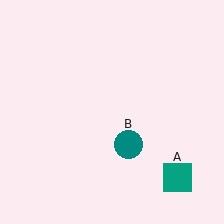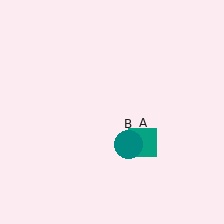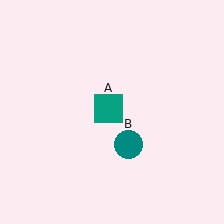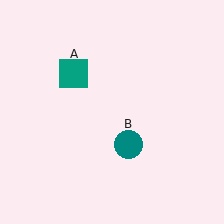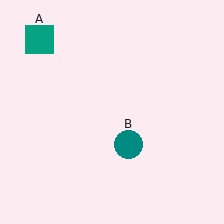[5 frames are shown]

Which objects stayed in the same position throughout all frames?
Teal circle (object B) remained stationary.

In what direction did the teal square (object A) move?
The teal square (object A) moved up and to the left.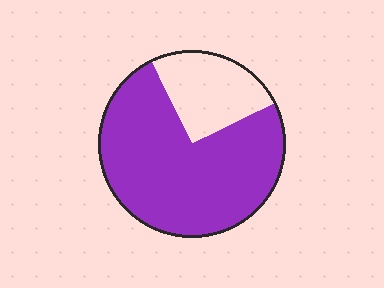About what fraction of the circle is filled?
About three quarters (3/4).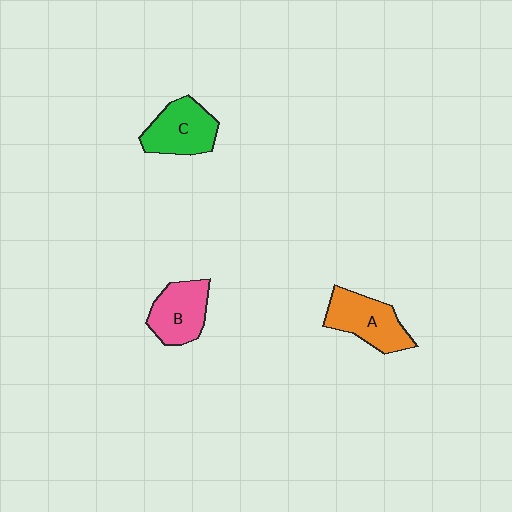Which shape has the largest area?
Shape A (orange).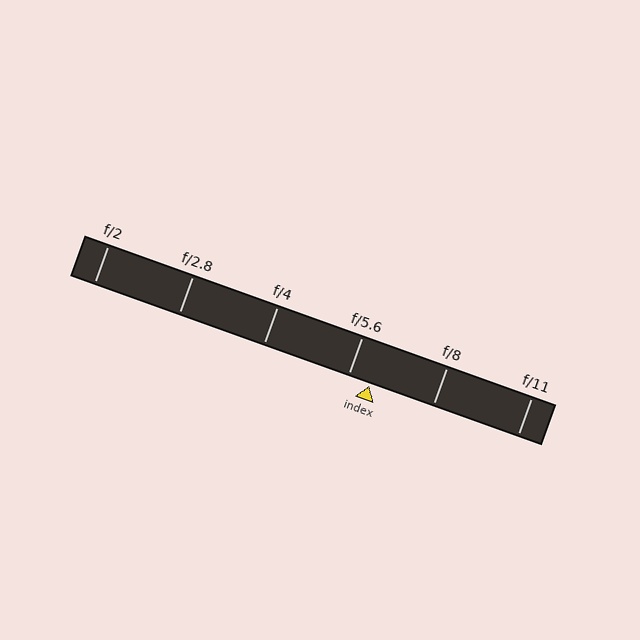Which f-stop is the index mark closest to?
The index mark is closest to f/5.6.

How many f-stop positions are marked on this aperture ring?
There are 6 f-stop positions marked.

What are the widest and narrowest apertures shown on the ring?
The widest aperture shown is f/2 and the narrowest is f/11.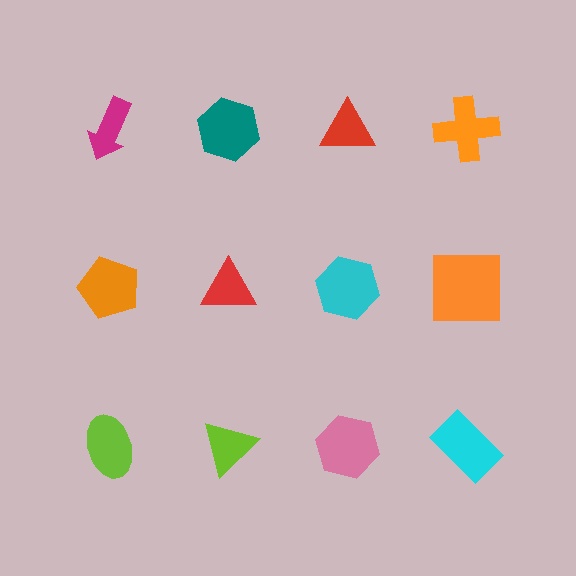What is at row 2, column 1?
An orange pentagon.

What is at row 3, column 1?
A lime ellipse.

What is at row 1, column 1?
A magenta arrow.